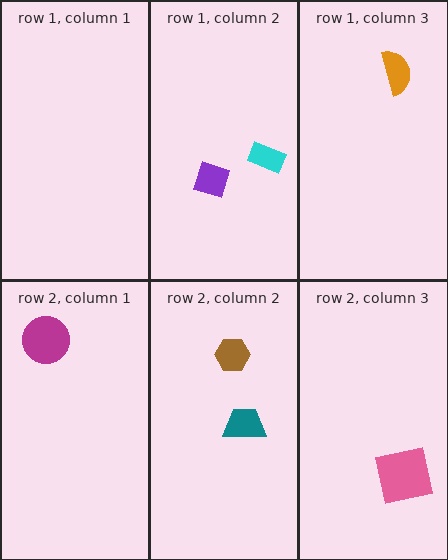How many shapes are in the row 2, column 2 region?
2.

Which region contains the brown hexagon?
The row 2, column 2 region.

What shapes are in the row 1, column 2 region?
The cyan rectangle, the purple diamond.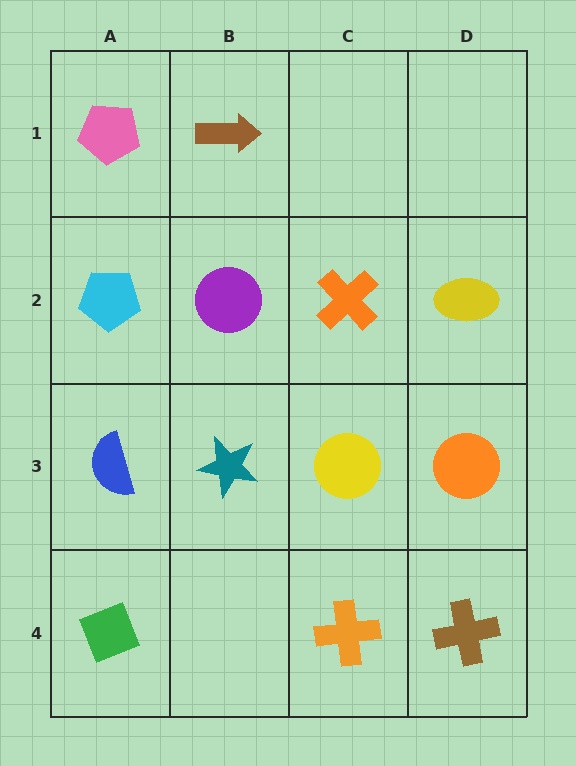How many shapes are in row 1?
2 shapes.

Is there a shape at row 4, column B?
No, that cell is empty.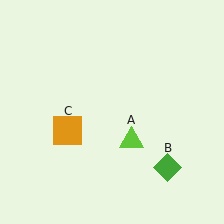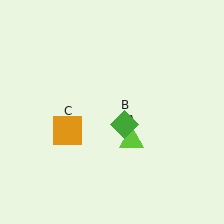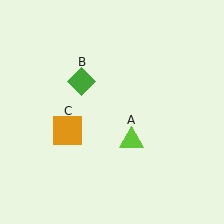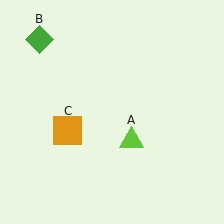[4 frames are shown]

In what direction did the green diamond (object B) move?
The green diamond (object B) moved up and to the left.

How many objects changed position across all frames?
1 object changed position: green diamond (object B).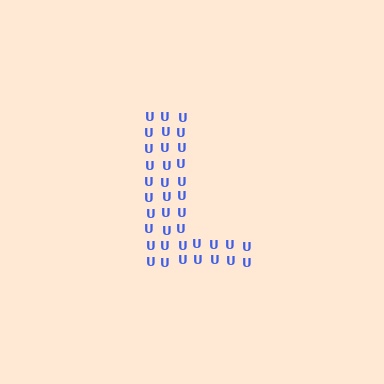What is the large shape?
The large shape is the letter L.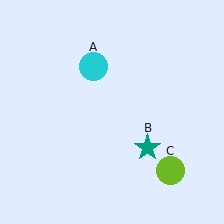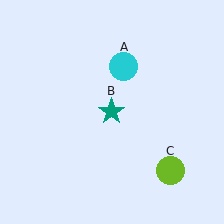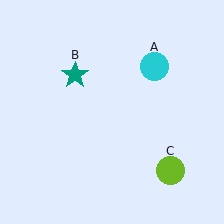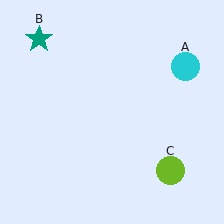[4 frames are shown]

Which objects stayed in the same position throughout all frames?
Lime circle (object C) remained stationary.